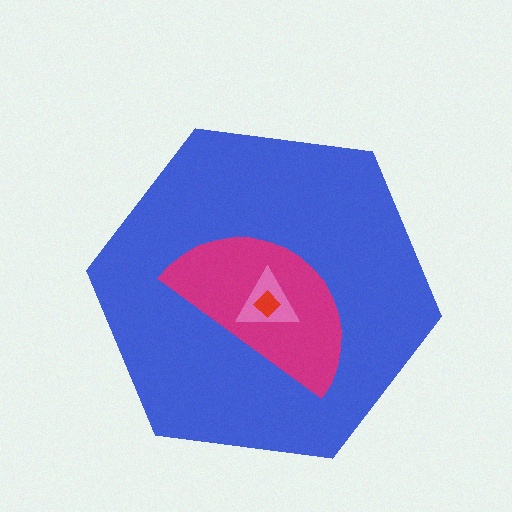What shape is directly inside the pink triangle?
The red diamond.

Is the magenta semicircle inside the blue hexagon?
Yes.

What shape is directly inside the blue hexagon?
The magenta semicircle.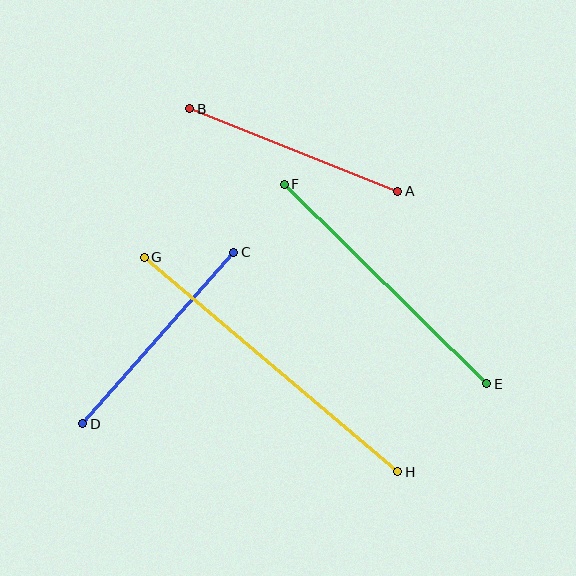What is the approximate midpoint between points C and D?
The midpoint is at approximately (158, 338) pixels.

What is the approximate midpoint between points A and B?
The midpoint is at approximately (294, 150) pixels.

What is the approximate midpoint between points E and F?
The midpoint is at approximately (385, 284) pixels.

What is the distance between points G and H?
The distance is approximately 332 pixels.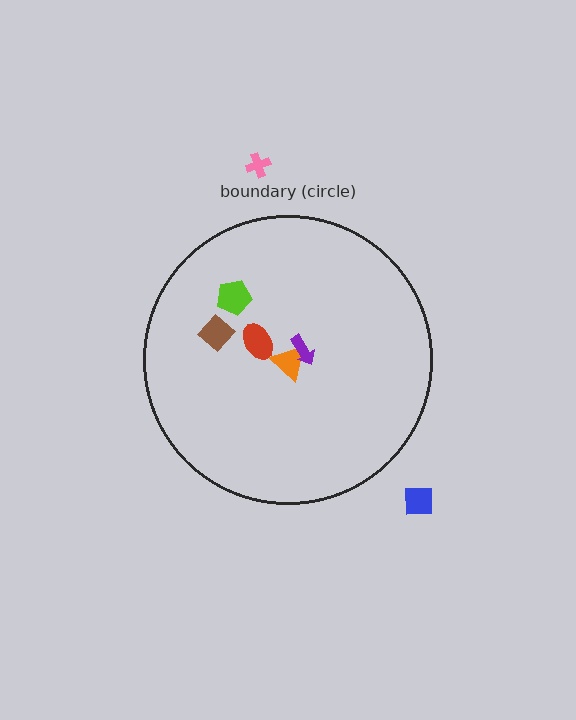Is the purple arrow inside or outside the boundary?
Inside.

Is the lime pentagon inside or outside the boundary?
Inside.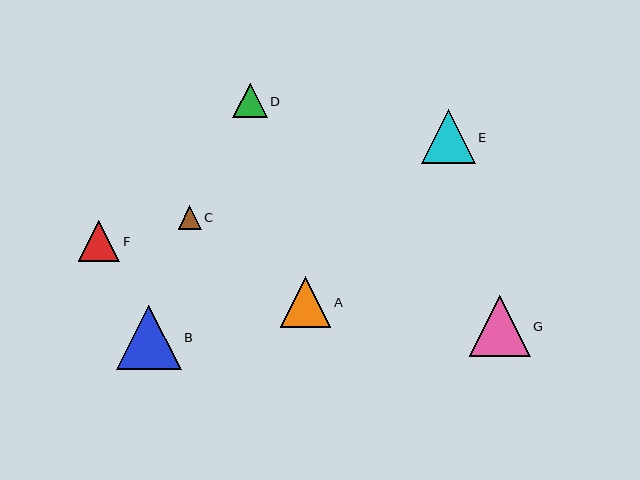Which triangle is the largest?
Triangle B is the largest with a size of approximately 65 pixels.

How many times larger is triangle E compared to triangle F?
Triangle E is approximately 1.3 times the size of triangle F.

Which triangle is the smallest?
Triangle C is the smallest with a size of approximately 23 pixels.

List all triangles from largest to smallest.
From largest to smallest: B, G, E, A, F, D, C.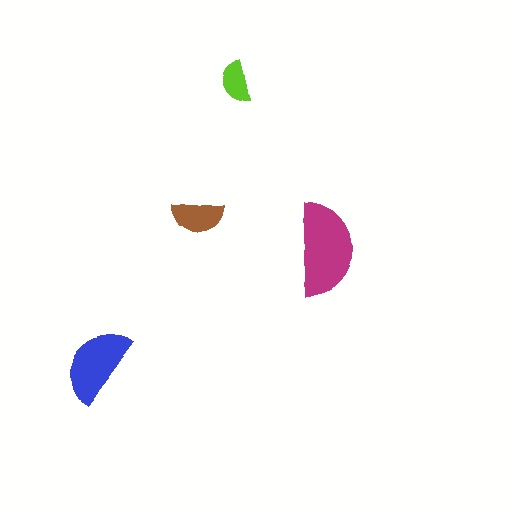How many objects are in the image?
There are 4 objects in the image.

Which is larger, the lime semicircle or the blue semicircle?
The blue one.